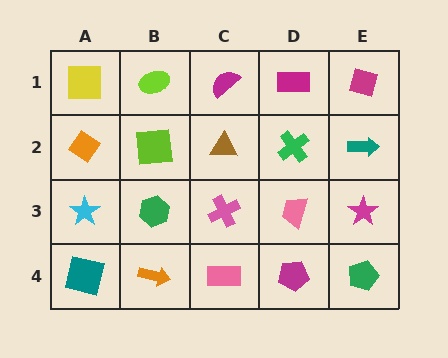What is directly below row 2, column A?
A cyan star.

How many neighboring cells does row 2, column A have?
3.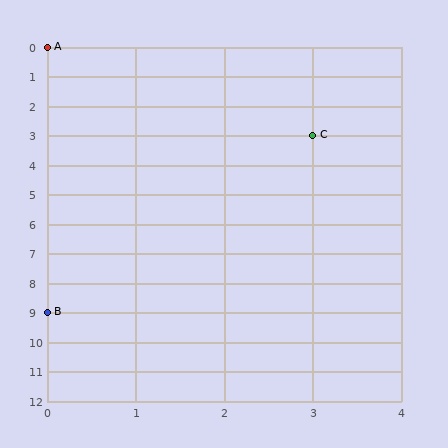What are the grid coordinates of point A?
Point A is at grid coordinates (0, 0).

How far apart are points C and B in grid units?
Points C and B are 3 columns and 6 rows apart (about 6.7 grid units diagonally).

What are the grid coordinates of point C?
Point C is at grid coordinates (3, 3).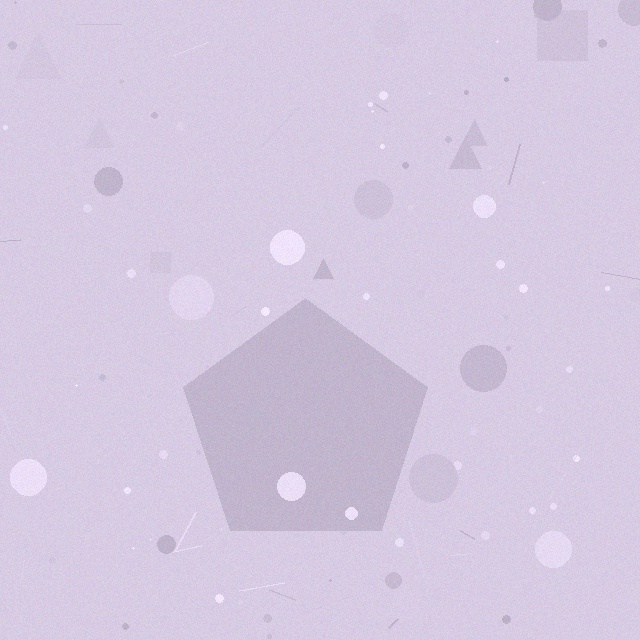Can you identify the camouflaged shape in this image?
The camouflaged shape is a pentagon.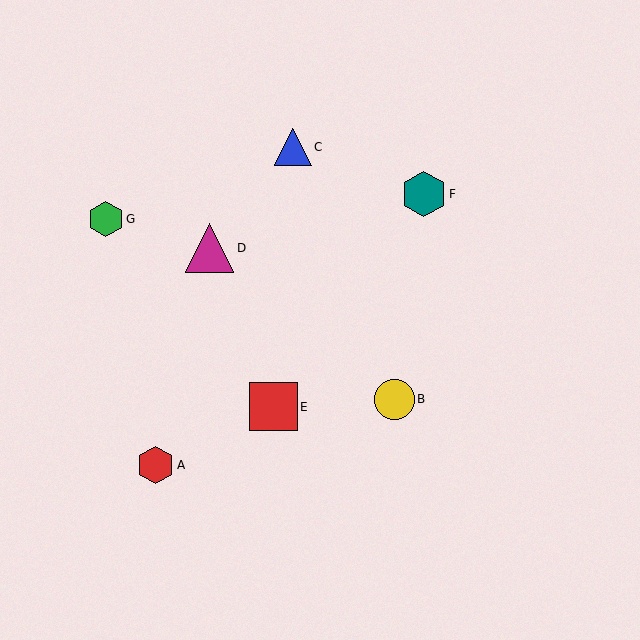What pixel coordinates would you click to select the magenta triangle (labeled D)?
Click at (210, 248) to select the magenta triangle D.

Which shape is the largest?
The magenta triangle (labeled D) is the largest.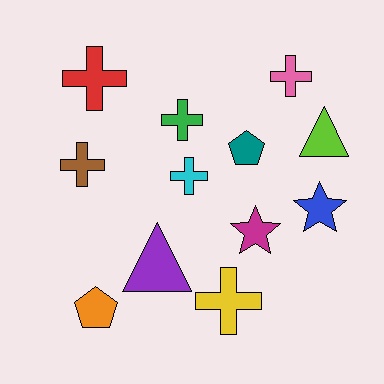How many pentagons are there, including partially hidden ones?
There are 2 pentagons.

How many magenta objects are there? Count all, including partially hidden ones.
There is 1 magenta object.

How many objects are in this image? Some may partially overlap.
There are 12 objects.